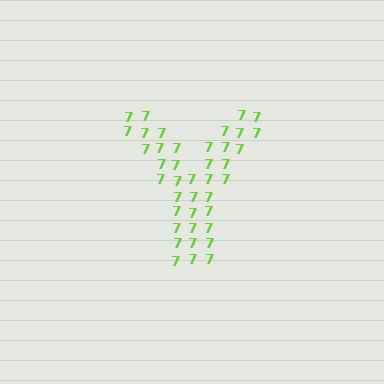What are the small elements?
The small elements are digit 7's.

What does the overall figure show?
The overall figure shows the letter Y.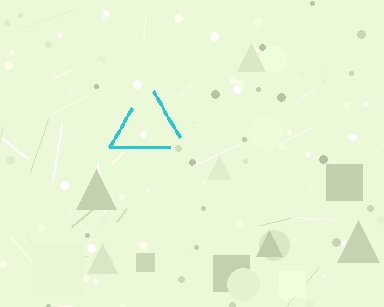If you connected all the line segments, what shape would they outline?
They would outline a triangle.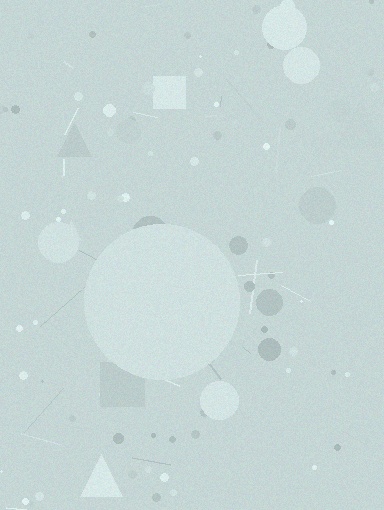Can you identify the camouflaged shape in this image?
The camouflaged shape is a circle.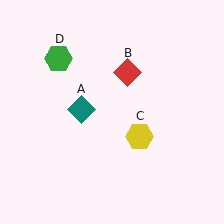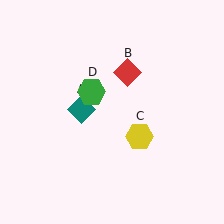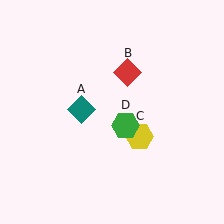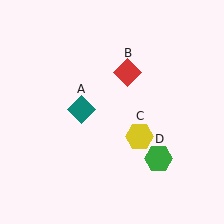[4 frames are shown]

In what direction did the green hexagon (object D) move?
The green hexagon (object D) moved down and to the right.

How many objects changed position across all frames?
1 object changed position: green hexagon (object D).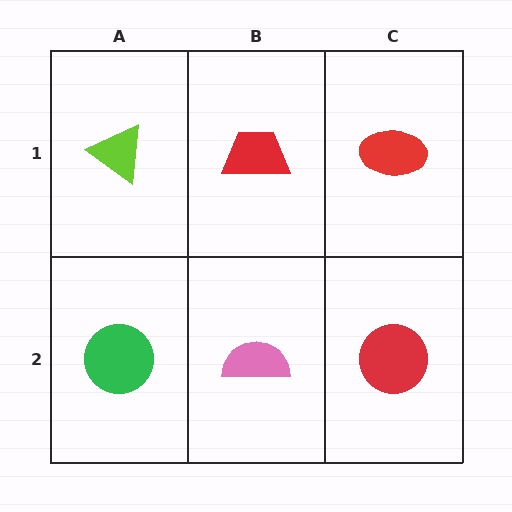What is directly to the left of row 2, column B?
A green circle.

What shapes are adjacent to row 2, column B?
A red trapezoid (row 1, column B), a green circle (row 2, column A), a red circle (row 2, column C).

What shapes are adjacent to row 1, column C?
A red circle (row 2, column C), a red trapezoid (row 1, column B).